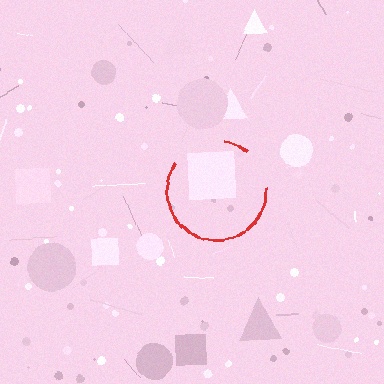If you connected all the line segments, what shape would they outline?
They would outline a circle.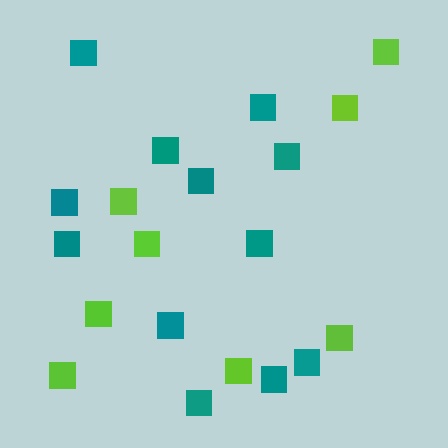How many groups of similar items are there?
There are 2 groups: one group of teal squares (12) and one group of lime squares (8).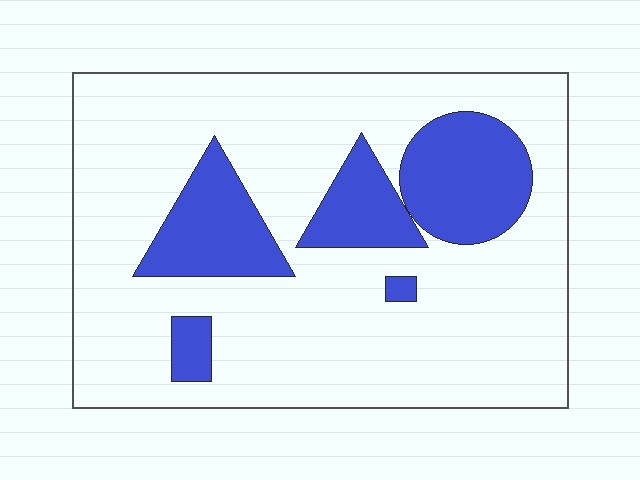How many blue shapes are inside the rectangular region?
5.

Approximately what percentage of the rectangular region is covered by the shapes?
Approximately 20%.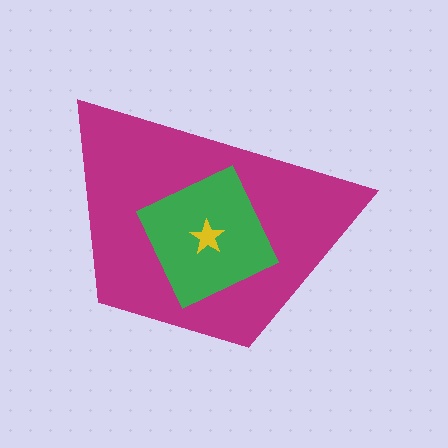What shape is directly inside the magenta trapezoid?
The green diamond.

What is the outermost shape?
The magenta trapezoid.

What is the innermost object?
The yellow star.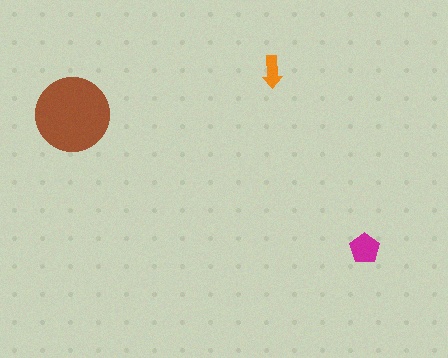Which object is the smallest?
The orange arrow.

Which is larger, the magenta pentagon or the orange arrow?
The magenta pentagon.